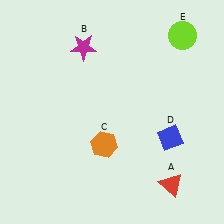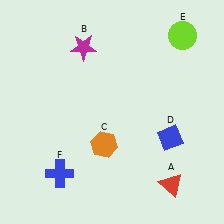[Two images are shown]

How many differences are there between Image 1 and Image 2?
There is 1 difference between the two images.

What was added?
A blue cross (F) was added in Image 2.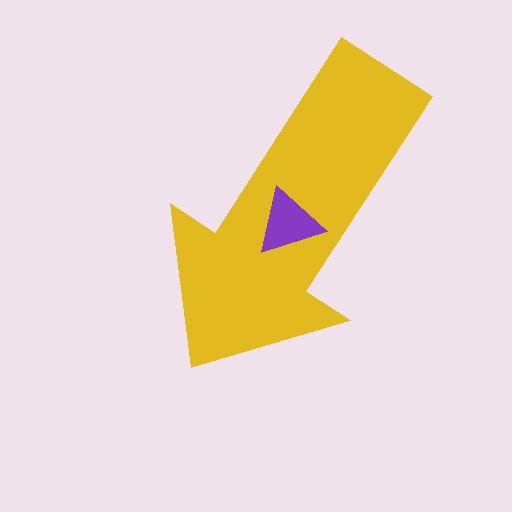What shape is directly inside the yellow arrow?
The purple triangle.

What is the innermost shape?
The purple triangle.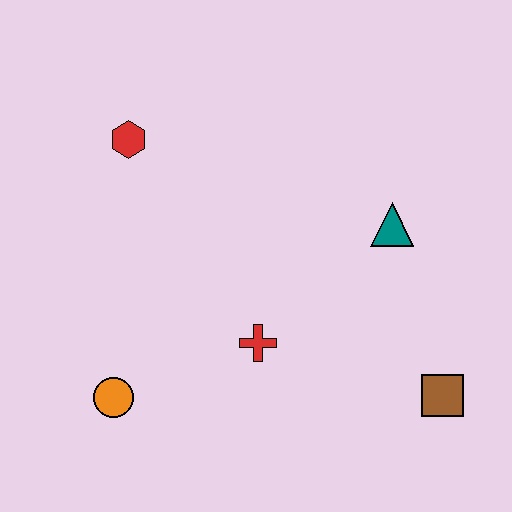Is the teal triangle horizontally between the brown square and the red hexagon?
Yes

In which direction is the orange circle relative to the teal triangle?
The orange circle is to the left of the teal triangle.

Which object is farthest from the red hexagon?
The brown square is farthest from the red hexagon.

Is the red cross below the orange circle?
No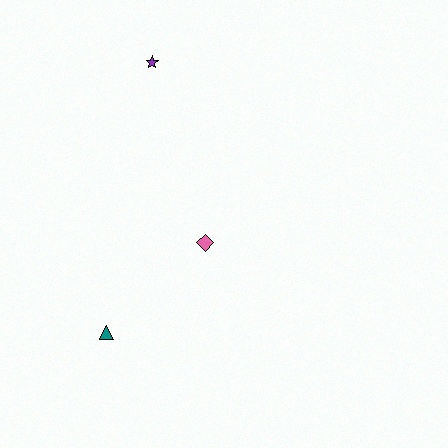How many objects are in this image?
There are 3 objects.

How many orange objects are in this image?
There are no orange objects.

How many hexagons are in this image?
There are no hexagons.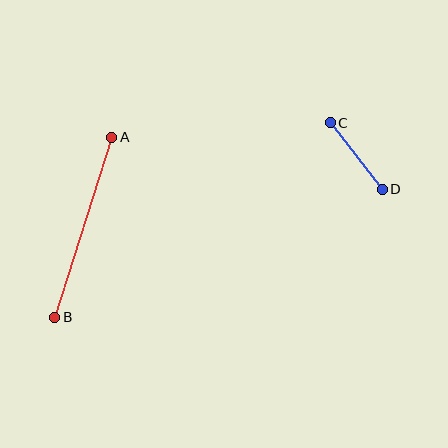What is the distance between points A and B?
The distance is approximately 189 pixels.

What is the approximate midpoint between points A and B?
The midpoint is at approximately (83, 227) pixels.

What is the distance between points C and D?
The distance is approximately 84 pixels.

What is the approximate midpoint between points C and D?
The midpoint is at approximately (356, 156) pixels.